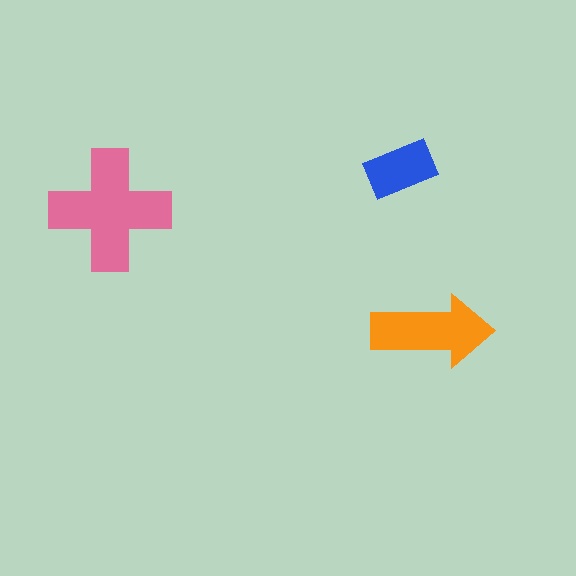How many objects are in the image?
There are 3 objects in the image.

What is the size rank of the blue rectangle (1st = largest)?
3rd.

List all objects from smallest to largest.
The blue rectangle, the orange arrow, the pink cross.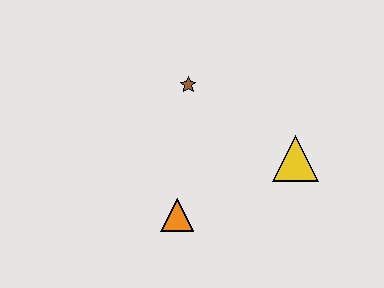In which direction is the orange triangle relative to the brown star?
The orange triangle is below the brown star.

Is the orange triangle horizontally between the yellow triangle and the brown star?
No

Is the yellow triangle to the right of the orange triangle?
Yes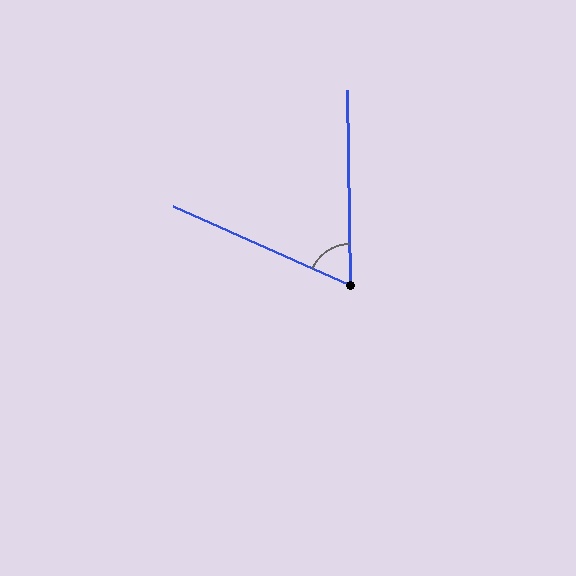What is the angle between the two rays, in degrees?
Approximately 65 degrees.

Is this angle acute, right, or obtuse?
It is acute.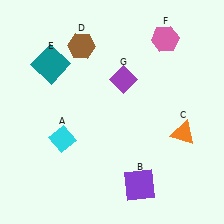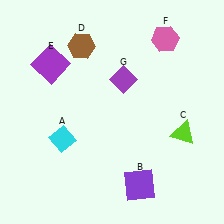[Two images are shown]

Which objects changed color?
C changed from orange to lime. E changed from teal to purple.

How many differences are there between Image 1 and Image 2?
There are 2 differences between the two images.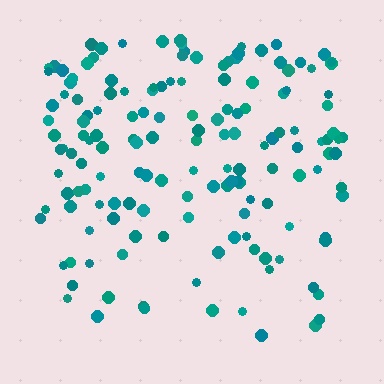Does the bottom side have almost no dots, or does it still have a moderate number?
Still a moderate number, just noticeably fewer than the top.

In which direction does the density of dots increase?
From bottom to top, with the top side densest.